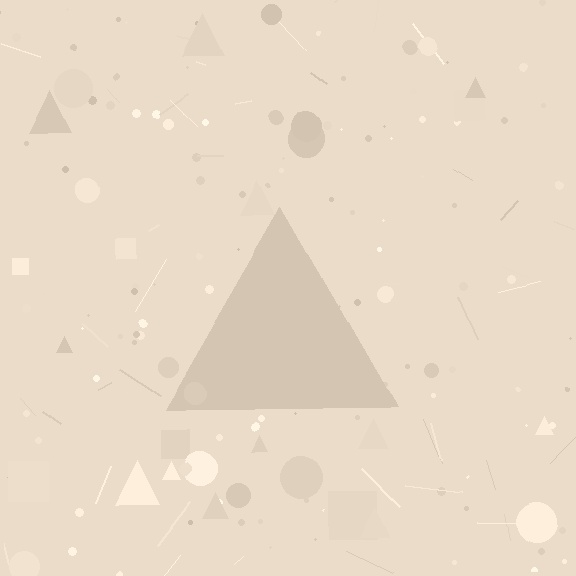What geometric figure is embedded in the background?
A triangle is embedded in the background.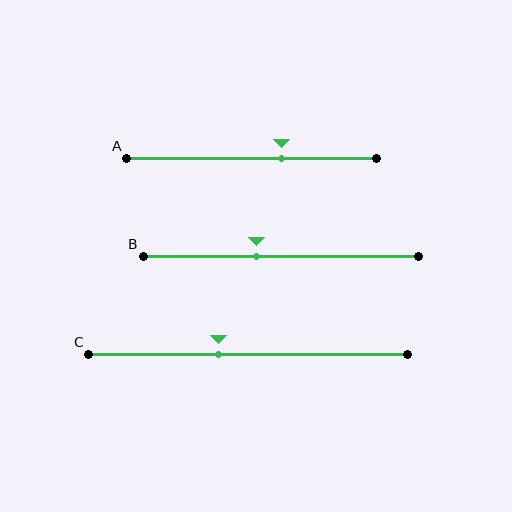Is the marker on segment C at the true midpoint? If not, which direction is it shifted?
No, the marker on segment C is shifted to the left by about 9% of the segment length.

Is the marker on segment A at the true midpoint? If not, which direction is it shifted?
No, the marker on segment A is shifted to the right by about 12% of the segment length.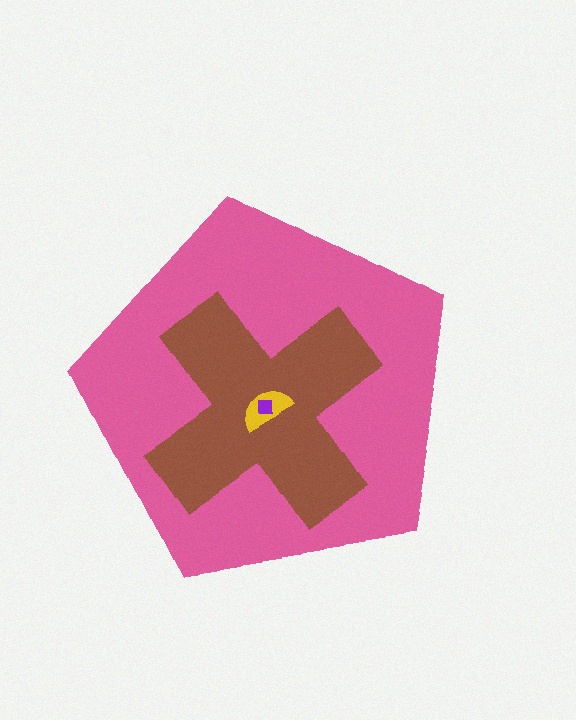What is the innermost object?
The purple square.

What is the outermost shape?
The pink pentagon.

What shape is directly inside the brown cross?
The yellow semicircle.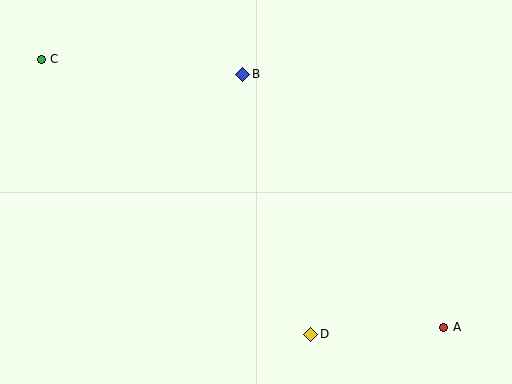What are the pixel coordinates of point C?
Point C is at (41, 59).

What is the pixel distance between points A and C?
The distance between A and C is 484 pixels.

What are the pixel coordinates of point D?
Point D is at (311, 334).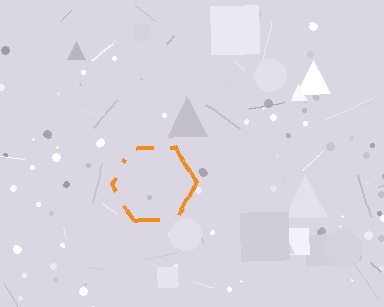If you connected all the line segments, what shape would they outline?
They would outline a hexagon.